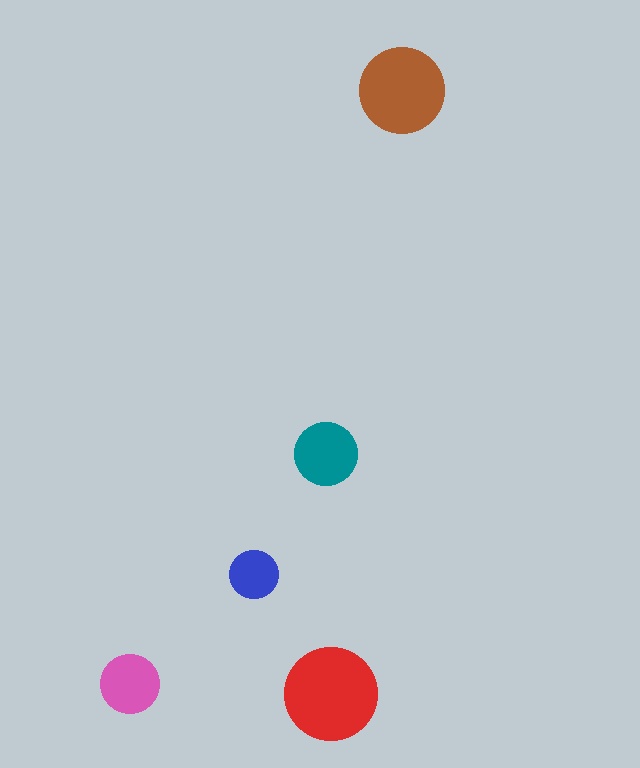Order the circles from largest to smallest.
the red one, the brown one, the teal one, the pink one, the blue one.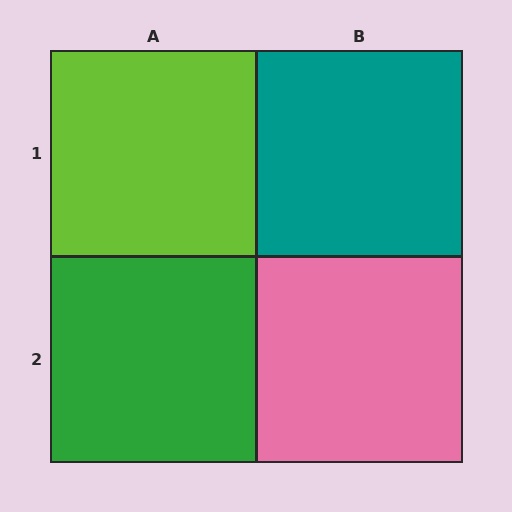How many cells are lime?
1 cell is lime.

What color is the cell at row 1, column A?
Lime.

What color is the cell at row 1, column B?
Teal.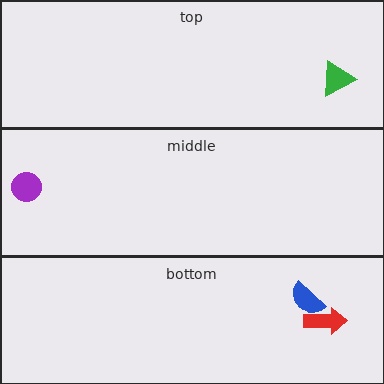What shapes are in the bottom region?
The red arrow, the blue semicircle.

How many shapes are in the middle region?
1.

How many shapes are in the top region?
1.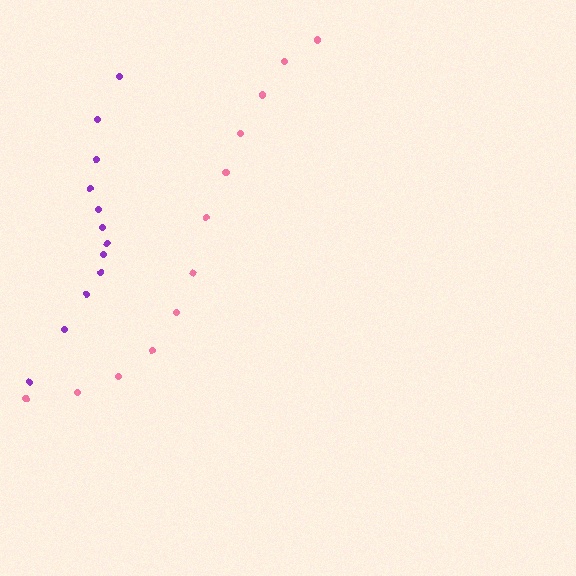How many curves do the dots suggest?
There are 2 distinct paths.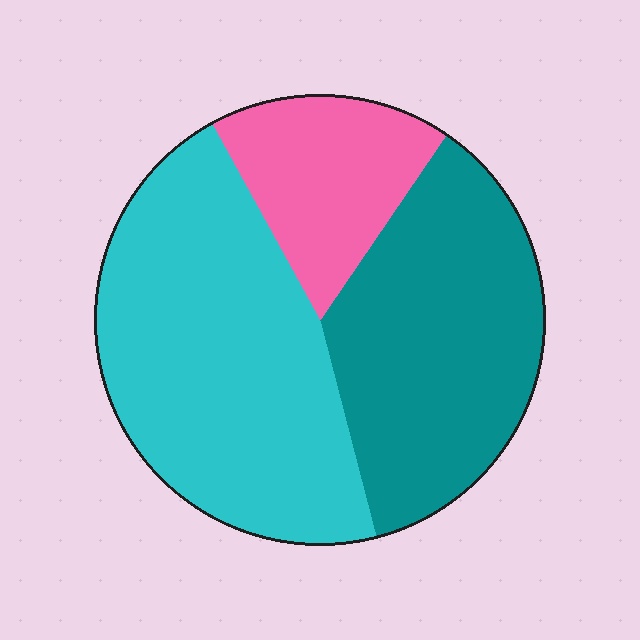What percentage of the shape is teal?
Teal covers around 35% of the shape.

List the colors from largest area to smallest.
From largest to smallest: cyan, teal, pink.